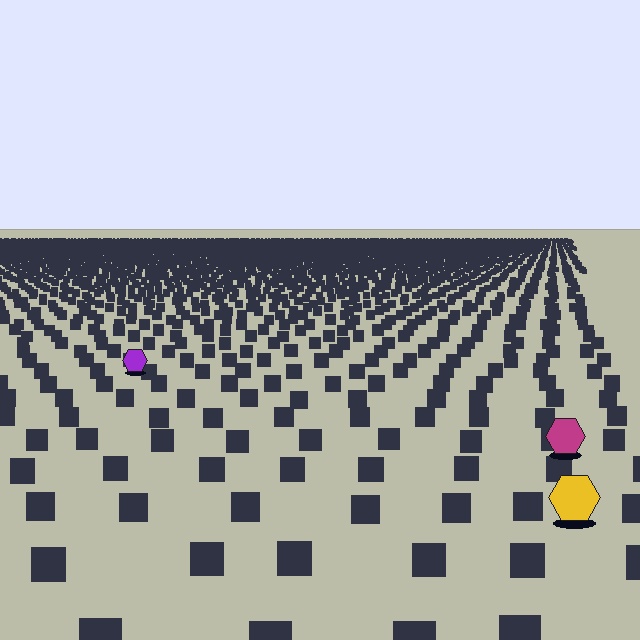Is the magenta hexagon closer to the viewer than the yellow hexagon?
No. The yellow hexagon is closer — you can tell from the texture gradient: the ground texture is coarser near it.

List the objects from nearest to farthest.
From nearest to farthest: the yellow hexagon, the magenta hexagon, the purple hexagon.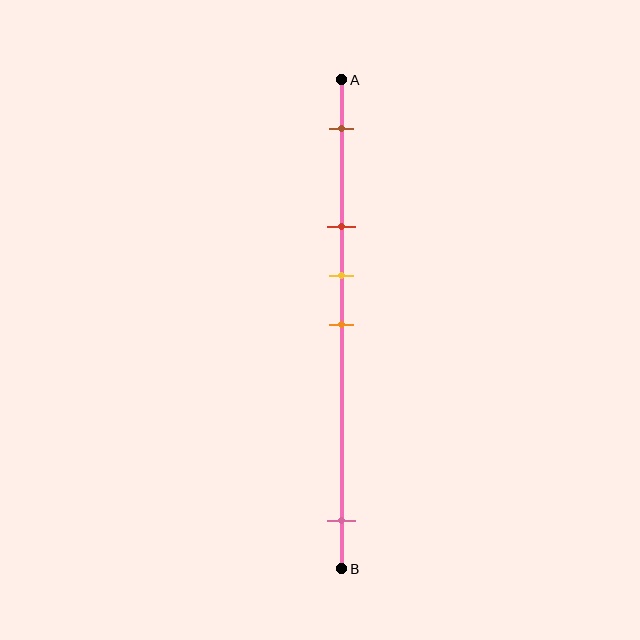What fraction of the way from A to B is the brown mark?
The brown mark is approximately 10% (0.1) of the way from A to B.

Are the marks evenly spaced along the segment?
No, the marks are not evenly spaced.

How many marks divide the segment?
There are 5 marks dividing the segment.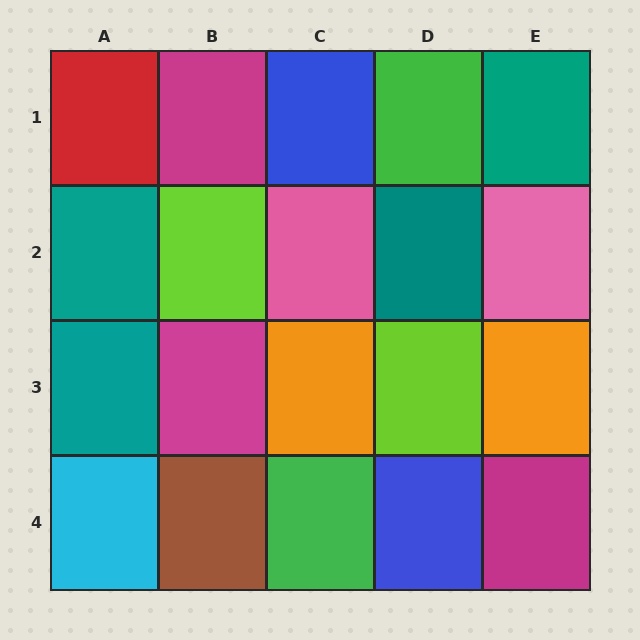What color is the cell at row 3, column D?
Lime.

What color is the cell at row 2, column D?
Teal.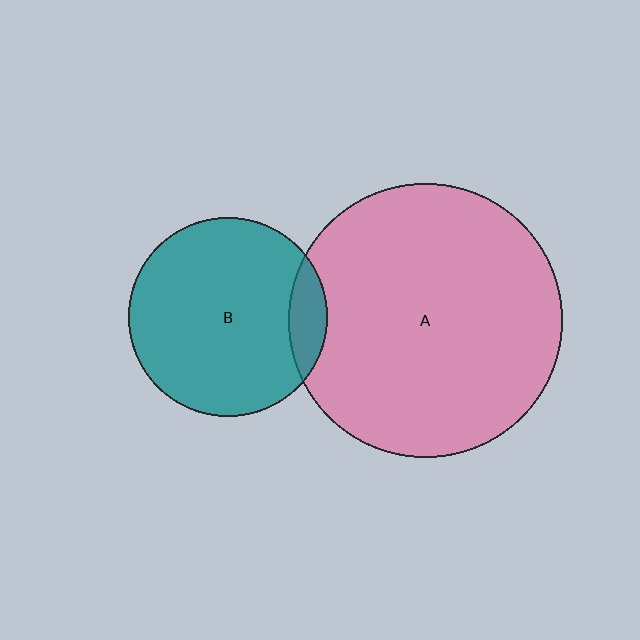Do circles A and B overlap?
Yes.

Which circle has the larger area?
Circle A (pink).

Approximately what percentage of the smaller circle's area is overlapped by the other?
Approximately 10%.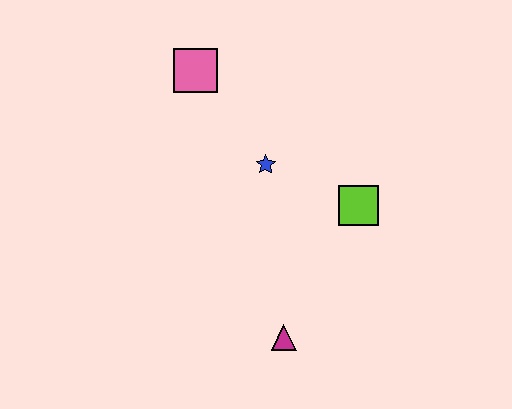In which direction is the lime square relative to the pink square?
The lime square is to the right of the pink square.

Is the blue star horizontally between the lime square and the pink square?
Yes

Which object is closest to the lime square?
The blue star is closest to the lime square.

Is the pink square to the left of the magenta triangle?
Yes